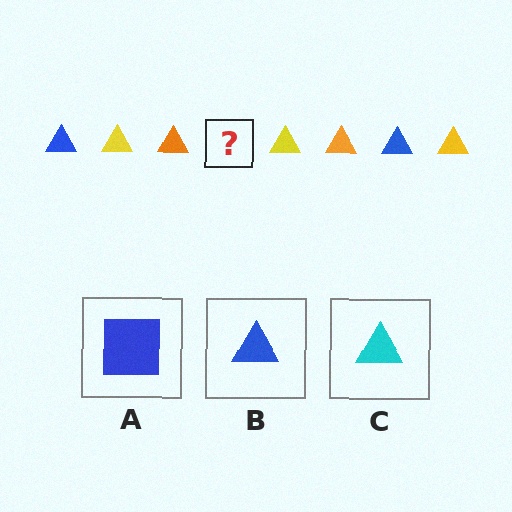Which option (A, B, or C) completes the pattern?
B.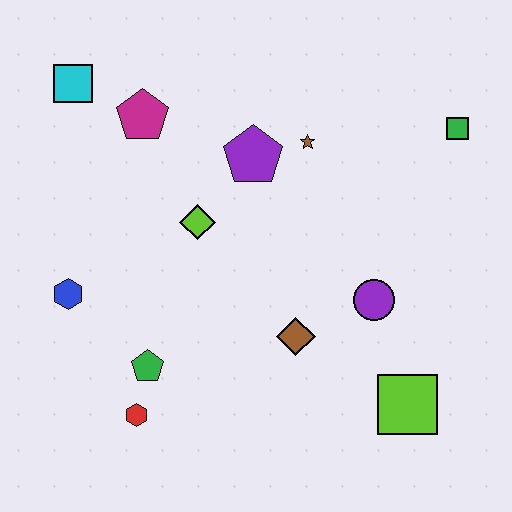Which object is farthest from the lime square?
The cyan square is farthest from the lime square.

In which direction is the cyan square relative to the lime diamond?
The cyan square is above the lime diamond.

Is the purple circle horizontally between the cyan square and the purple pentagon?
No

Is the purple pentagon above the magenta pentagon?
No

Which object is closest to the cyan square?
The magenta pentagon is closest to the cyan square.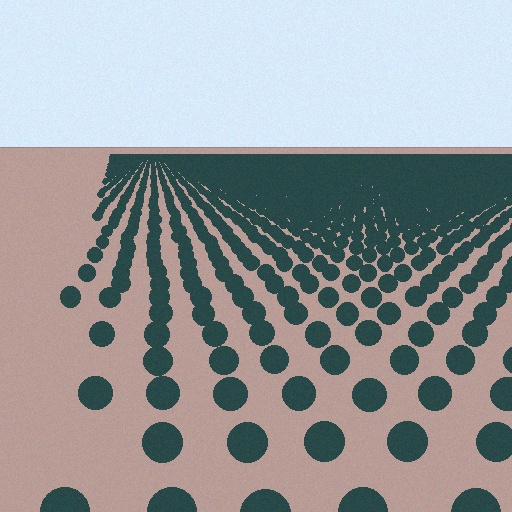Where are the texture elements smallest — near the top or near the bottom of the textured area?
Near the top.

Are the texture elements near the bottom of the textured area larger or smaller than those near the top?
Larger. Near the bottom, elements are closer to the viewer and appear at a bigger on-screen size.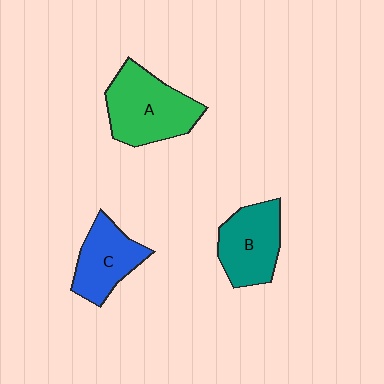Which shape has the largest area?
Shape A (green).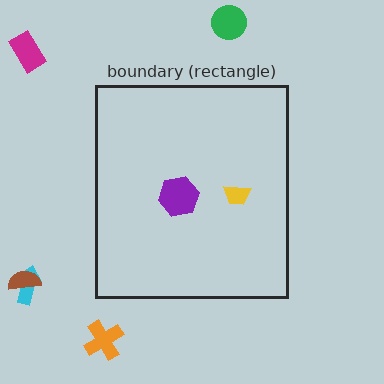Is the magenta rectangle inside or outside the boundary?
Outside.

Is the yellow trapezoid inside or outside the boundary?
Inside.